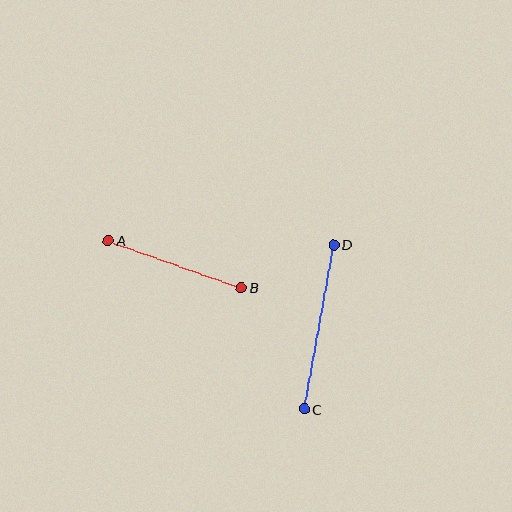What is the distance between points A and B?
The distance is approximately 141 pixels.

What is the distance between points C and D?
The distance is approximately 167 pixels.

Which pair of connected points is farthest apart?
Points C and D are farthest apart.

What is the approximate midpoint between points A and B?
The midpoint is at approximately (175, 264) pixels.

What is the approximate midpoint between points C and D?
The midpoint is at approximately (319, 327) pixels.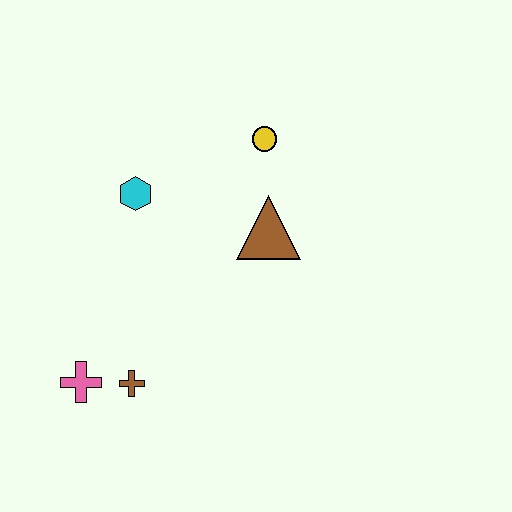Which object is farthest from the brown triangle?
The pink cross is farthest from the brown triangle.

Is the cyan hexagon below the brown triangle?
No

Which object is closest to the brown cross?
The pink cross is closest to the brown cross.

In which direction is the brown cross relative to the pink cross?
The brown cross is to the right of the pink cross.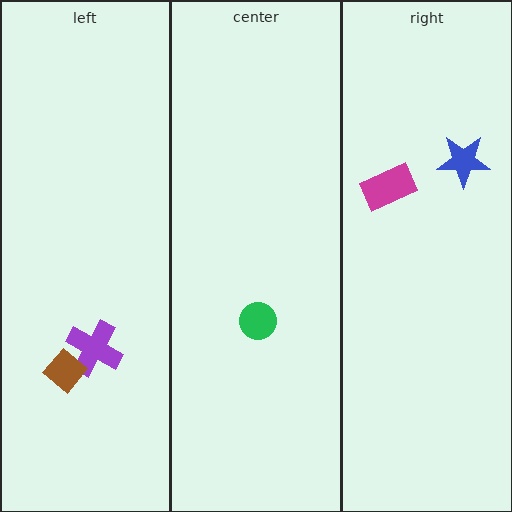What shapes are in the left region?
The purple cross, the brown diamond.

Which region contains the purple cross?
The left region.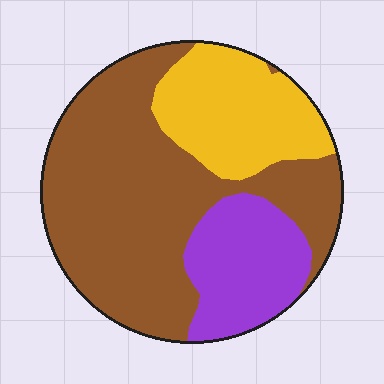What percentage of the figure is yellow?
Yellow takes up between a sixth and a third of the figure.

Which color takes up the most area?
Brown, at roughly 55%.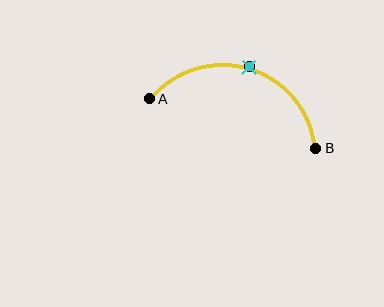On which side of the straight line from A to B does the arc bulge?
The arc bulges above the straight line connecting A and B.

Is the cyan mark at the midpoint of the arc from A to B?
Yes. The cyan mark lies on the arc at equal arc-length from both A and B — it is the arc midpoint.